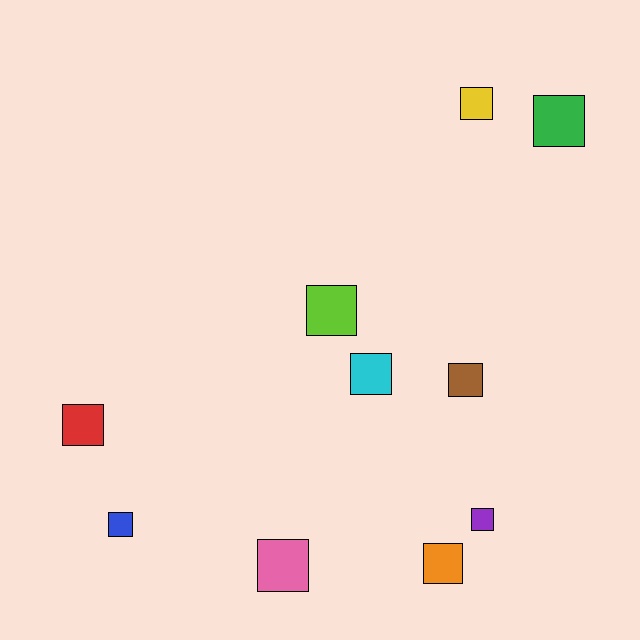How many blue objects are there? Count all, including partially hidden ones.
There is 1 blue object.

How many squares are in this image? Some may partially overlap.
There are 10 squares.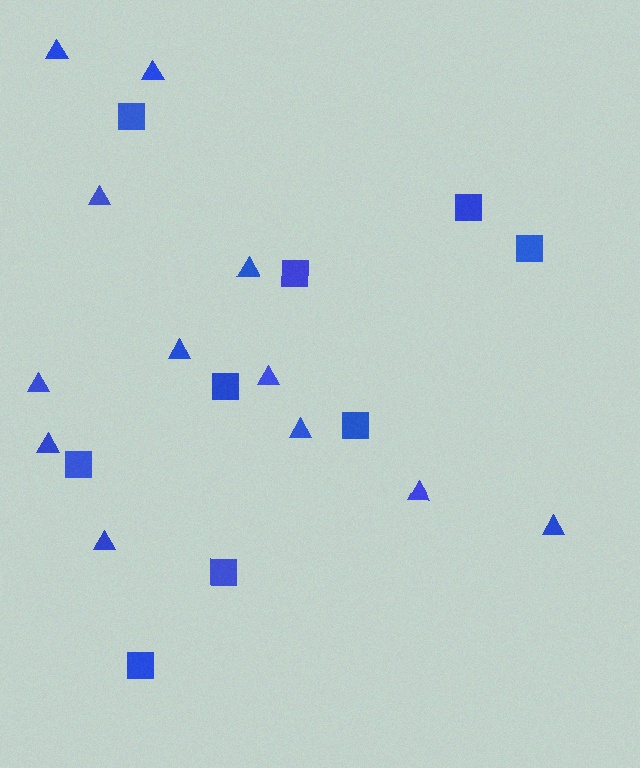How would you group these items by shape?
There are 2 groups: one group of squares (9) and one group of triangles (12).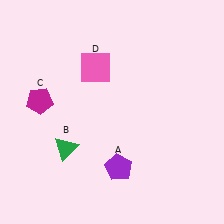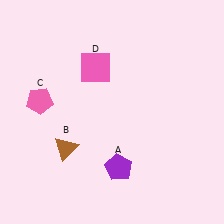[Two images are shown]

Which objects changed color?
B changed from green to brown. C changed from magenta to pink.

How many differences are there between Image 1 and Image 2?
There are 2 differences between the two images.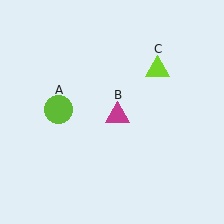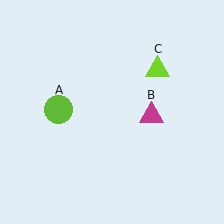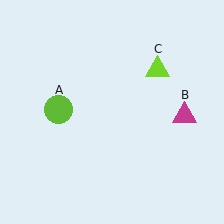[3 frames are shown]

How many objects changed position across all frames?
1 object changed position: magenta triangle (object B).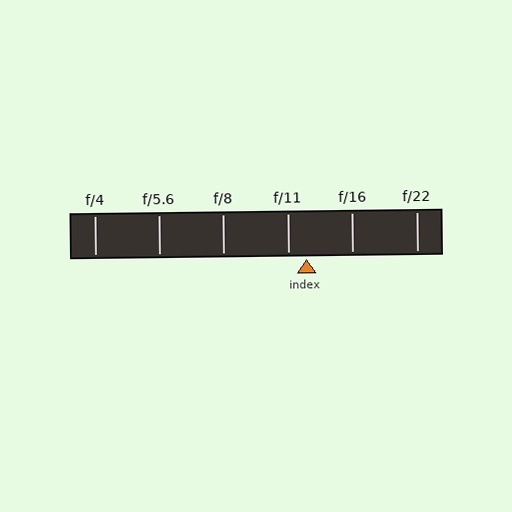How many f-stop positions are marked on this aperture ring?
There are 6 f-stop positions marked.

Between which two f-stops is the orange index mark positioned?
The index mark is between f/11 and f/16.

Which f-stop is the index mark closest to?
The index mark is closest to f/11.